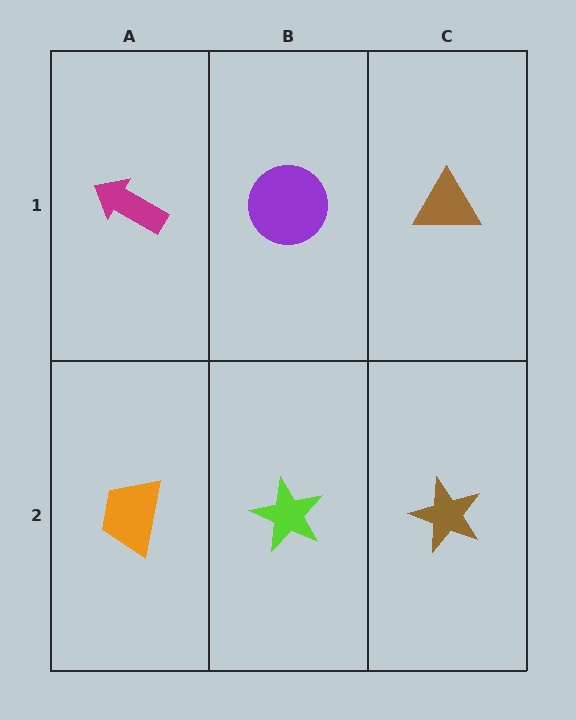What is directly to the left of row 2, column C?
A lime star.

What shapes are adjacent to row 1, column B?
A lime star (row 2, column B), a magenta arrow (row 1, column A), a brown triangle (row 1, column C).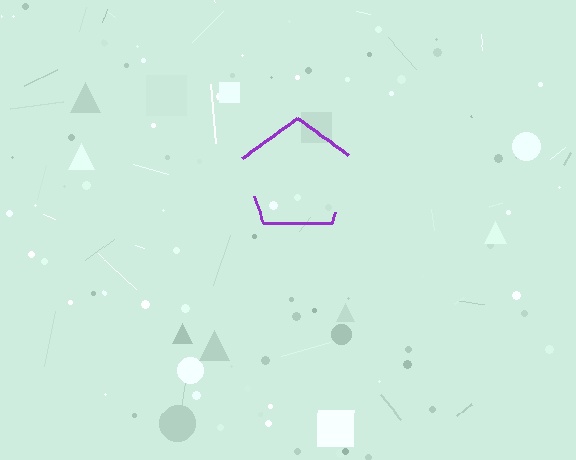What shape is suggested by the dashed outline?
The dashed outline suggests a pentagon.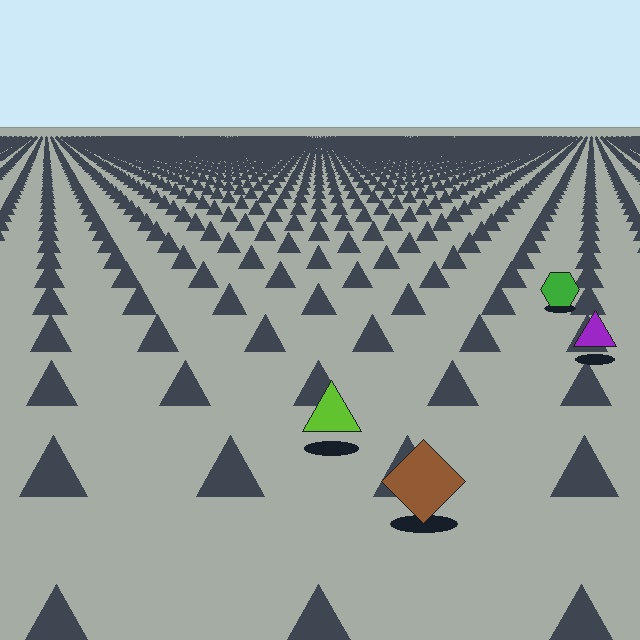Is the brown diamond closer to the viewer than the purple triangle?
Yes. The brown diamond is closer — you can tell from the texture gradient: the ground texture is coarser near it.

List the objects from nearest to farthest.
From nearest to farthest: the brown diamond, the lime triangle, the purple triangle, the green hexagon.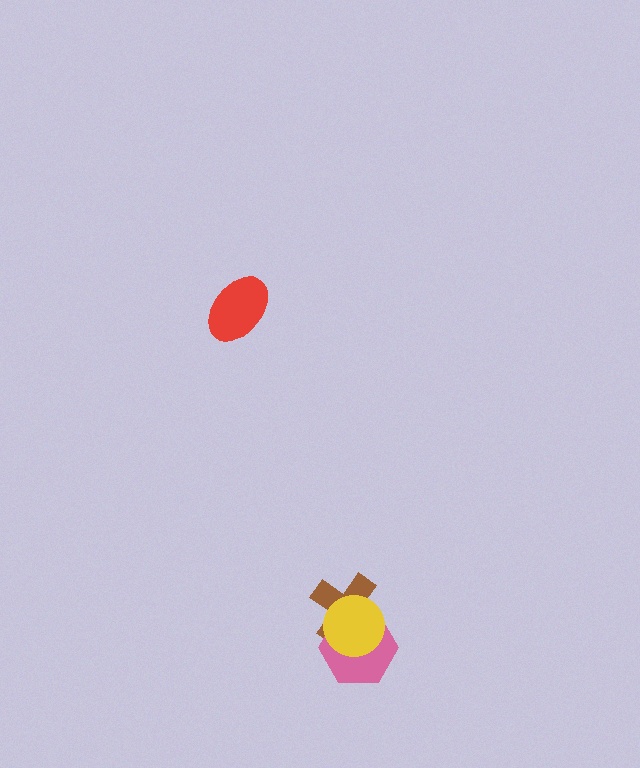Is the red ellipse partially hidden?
No, no other shape covers it.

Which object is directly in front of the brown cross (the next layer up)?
The pink hexagon is directly in front of the brown cross.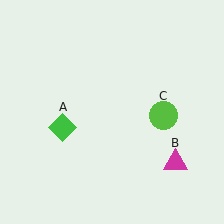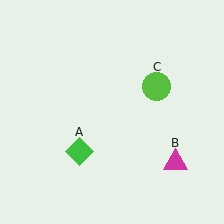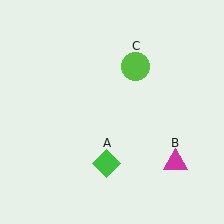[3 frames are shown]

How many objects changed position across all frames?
2 objects changed position: green diamond (object A), lime circle (object C).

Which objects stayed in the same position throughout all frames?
Magenta triangle (object B) remained stationary.